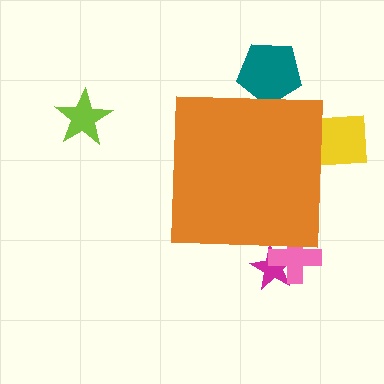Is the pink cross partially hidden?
Yes, the pink cross is partially hidden behind the orange square.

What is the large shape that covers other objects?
An orange square.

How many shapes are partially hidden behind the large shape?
4 shapes are partially hidden.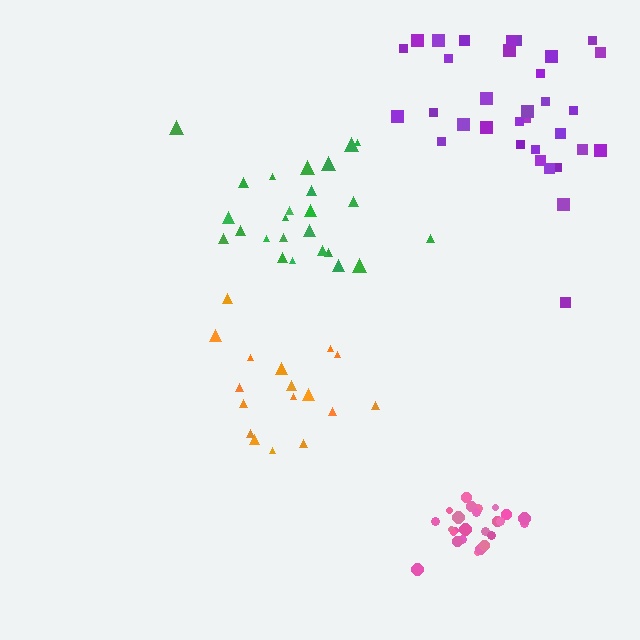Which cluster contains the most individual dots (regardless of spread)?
Purple (33).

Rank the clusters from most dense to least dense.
pink, green, purple, orange.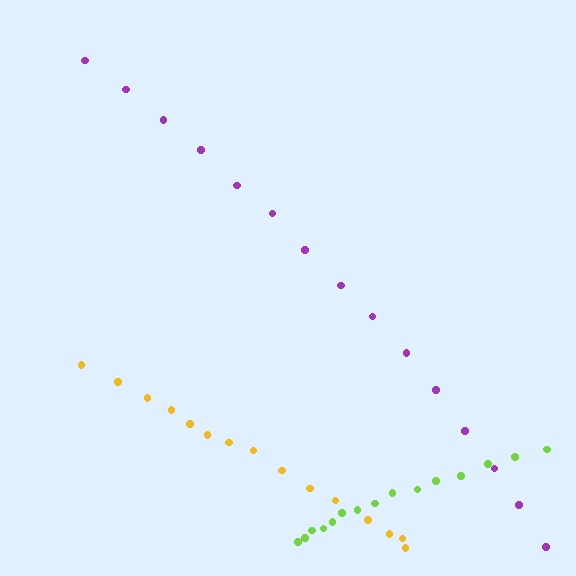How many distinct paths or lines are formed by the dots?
There are 3 distinct paths.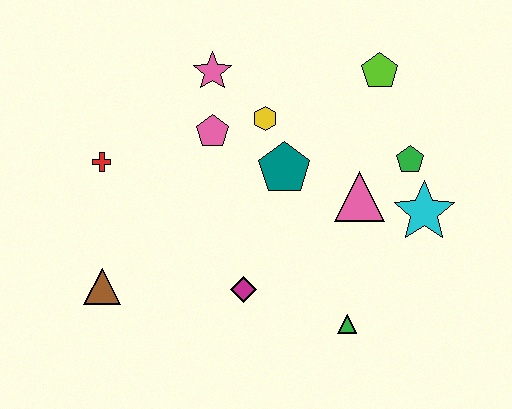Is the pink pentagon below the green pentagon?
No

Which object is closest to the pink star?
The pink pentagon is closest to the pink star.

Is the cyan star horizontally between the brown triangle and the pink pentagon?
No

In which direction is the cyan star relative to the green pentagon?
The cyan star is below the green pentagon.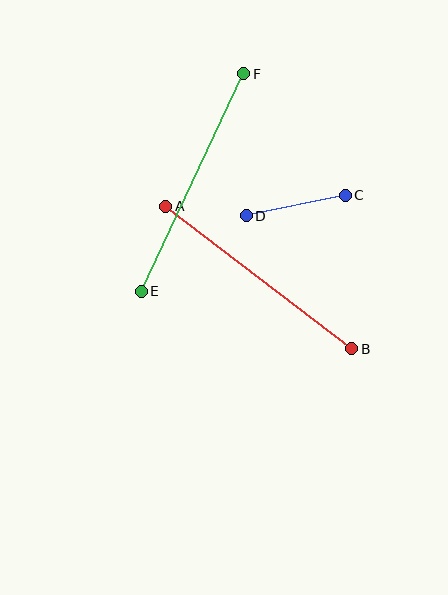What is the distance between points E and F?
The distance is approximately 241 pixels.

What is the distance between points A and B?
The distance is approximately 235 pixels.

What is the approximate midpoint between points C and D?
The midpoint is at approximately (296, 206) pixels.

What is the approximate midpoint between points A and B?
The midpoint is at approximately (259, 277) pixels.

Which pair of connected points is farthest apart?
Points E and F are farthest apart.